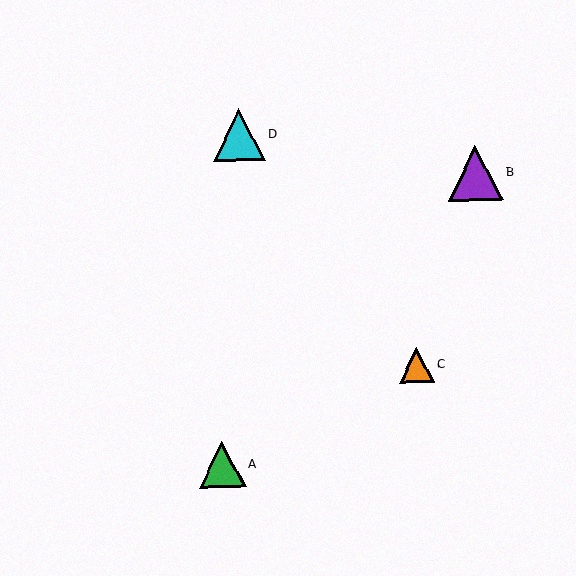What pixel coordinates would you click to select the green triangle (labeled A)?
Click at (222, 465) to select the green triangle A.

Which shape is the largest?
The purple triangle (labeled B) is the largest.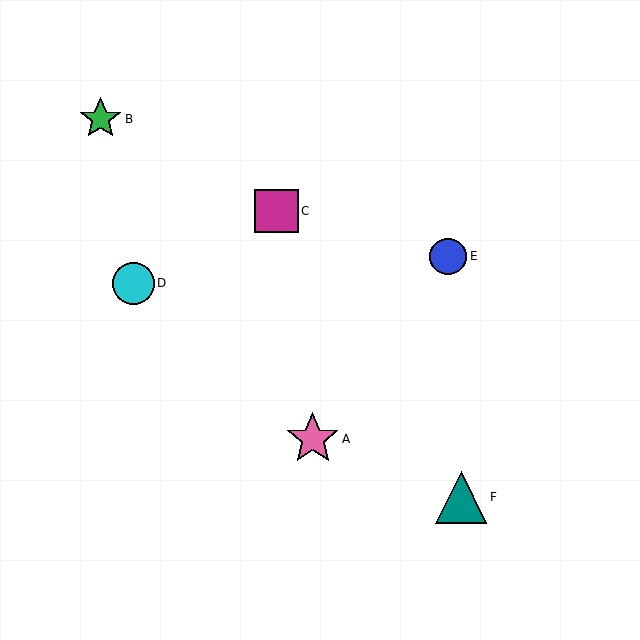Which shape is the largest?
The pink star (labeled A) is the largest.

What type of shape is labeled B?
Shape B is a green star.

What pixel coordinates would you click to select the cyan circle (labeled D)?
Click at (133, 283) to select the cyan circle D.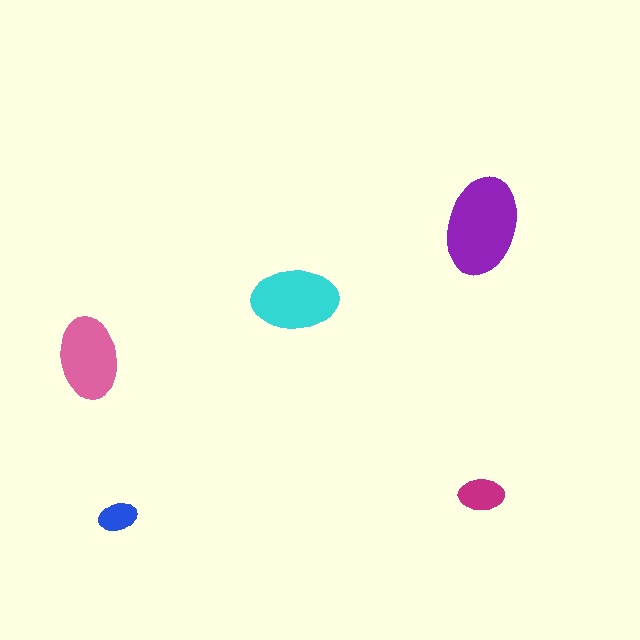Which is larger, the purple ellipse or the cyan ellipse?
The purple one.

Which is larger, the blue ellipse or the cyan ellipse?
The cyan one.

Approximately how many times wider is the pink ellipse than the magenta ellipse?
About 2 times wider.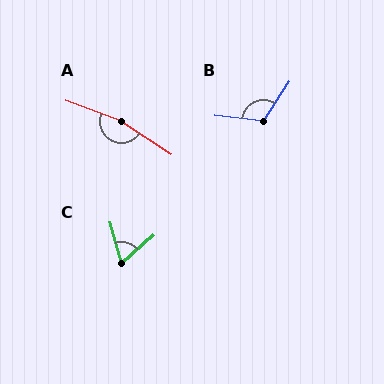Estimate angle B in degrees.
Approximately 117 degrees.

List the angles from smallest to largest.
C (64°), B (117°), A (167°).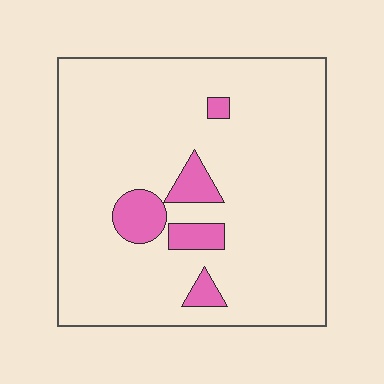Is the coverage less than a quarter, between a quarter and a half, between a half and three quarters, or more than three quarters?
Less than a quarter.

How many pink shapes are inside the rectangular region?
5.